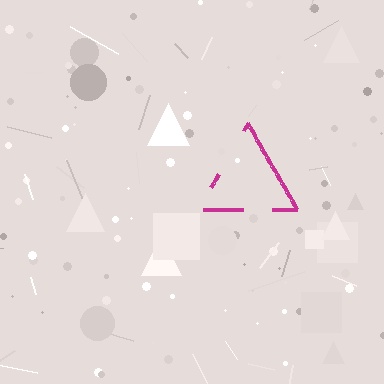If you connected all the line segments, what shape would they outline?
They would outline a triangle.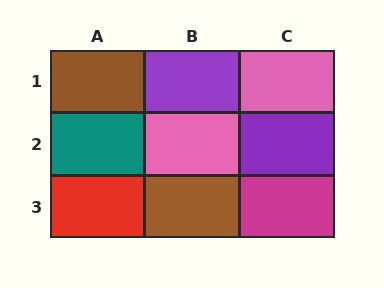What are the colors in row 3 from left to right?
Red, brown, magenta.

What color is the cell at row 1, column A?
Brown.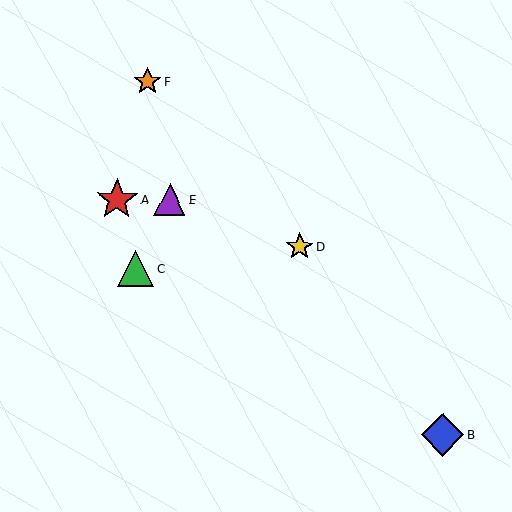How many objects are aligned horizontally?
2 objects (A, E) are aligned horizontally.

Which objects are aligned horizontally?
Objects A, E are aligned horizontally.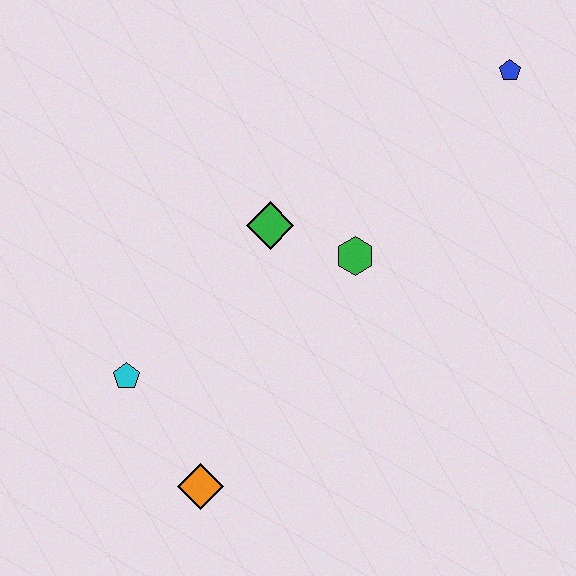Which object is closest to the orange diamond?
The cyan pentagon is closest to the orange diamond.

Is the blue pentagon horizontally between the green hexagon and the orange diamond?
No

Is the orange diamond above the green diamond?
No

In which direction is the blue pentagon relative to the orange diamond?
The blue pentagon is above the orange diamond.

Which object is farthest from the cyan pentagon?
The blue pentagon is farthest from the cyan pentagon.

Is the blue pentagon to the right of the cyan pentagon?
Yes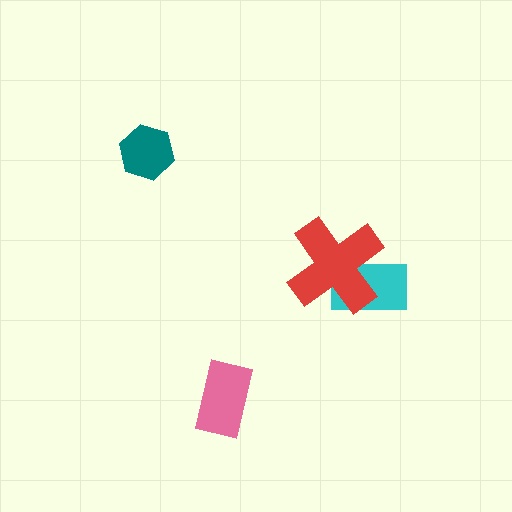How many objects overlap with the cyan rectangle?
1 object overlaps with the cyan rectangle.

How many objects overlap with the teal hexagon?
0 objects overlap with the teal hexagon.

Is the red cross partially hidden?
No, no other shape covers it.